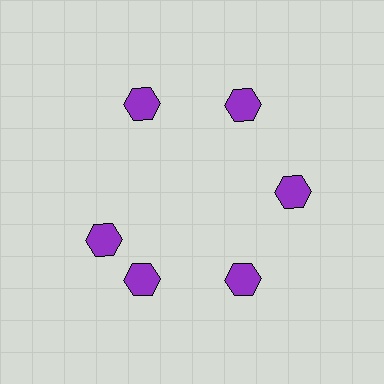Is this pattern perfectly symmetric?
No. The 6 purple hexagons are arranged in a ring, but one element near the 9 o'clock position is rotated out of alignment along the ring, breaking the 6-fold rotational symmetry.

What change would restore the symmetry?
The symmetry would be restored by rotating it back into even spacing with its neighbors so that all 6 hexagons sit at equal angles and equal distance from the center.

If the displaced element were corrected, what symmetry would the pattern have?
It would have 6-fold rotational symmetry — the pattern would map onto itself every 60 degrees.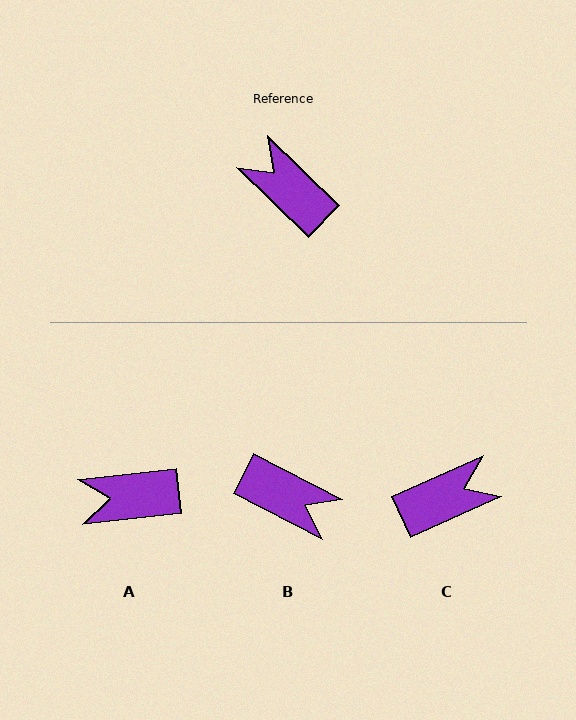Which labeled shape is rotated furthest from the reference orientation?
B, about 163 degrees away.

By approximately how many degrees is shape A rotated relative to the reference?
Approximately 51 degrees counter-clockwise.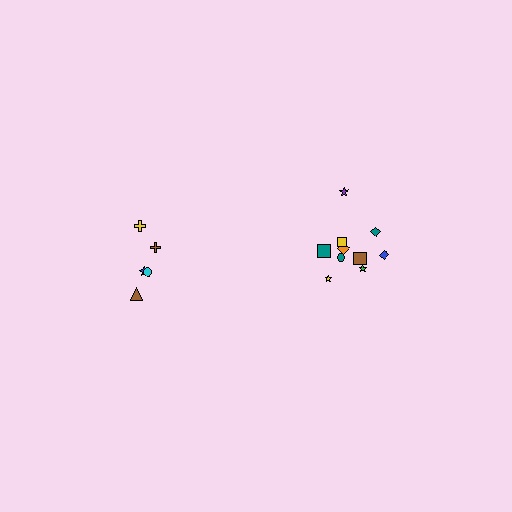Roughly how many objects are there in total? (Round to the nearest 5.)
Roughly 15 objects in total.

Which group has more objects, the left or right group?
The right group.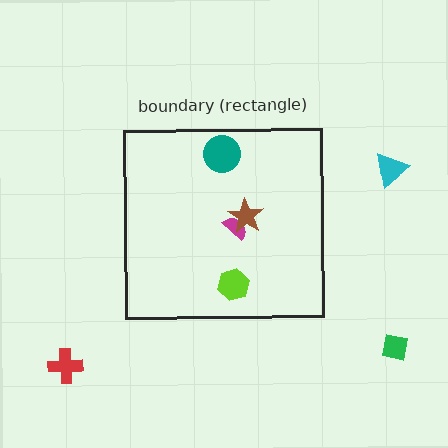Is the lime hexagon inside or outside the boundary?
Inside.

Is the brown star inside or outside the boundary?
Inside.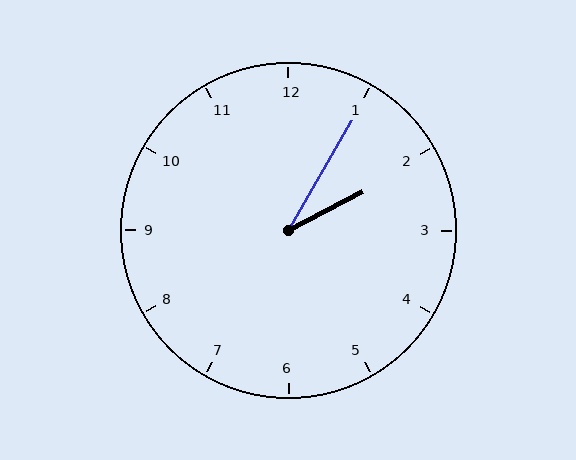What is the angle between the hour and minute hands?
Approximately 32 degrees.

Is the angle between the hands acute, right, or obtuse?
It is acute.